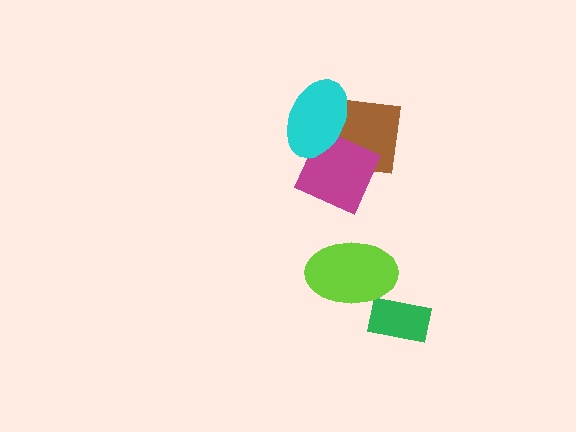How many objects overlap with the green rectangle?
1 object overlaps with the green rectangle.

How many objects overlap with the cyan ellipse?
2 objects overlap with the cyan ellipse.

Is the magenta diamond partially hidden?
Yes, it is partially covered by another shape.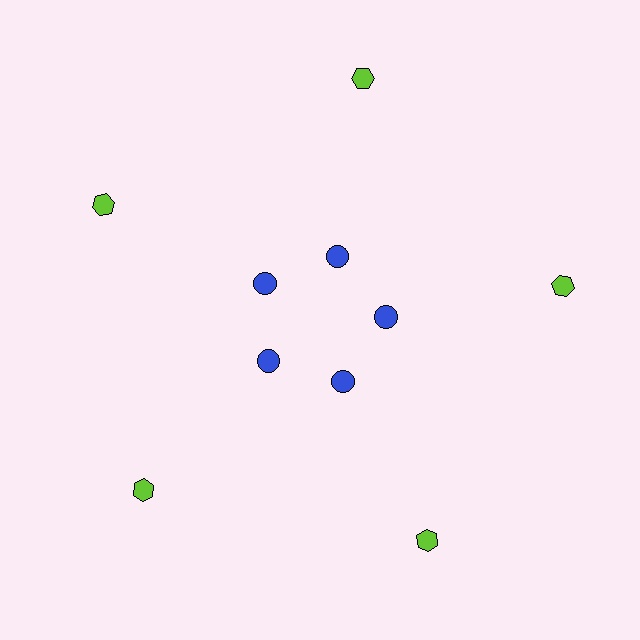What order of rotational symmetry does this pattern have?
This pattern has 5-fold rotational symmetry.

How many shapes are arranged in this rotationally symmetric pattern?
There are 10 shapes, arranged in 5 groups of 2.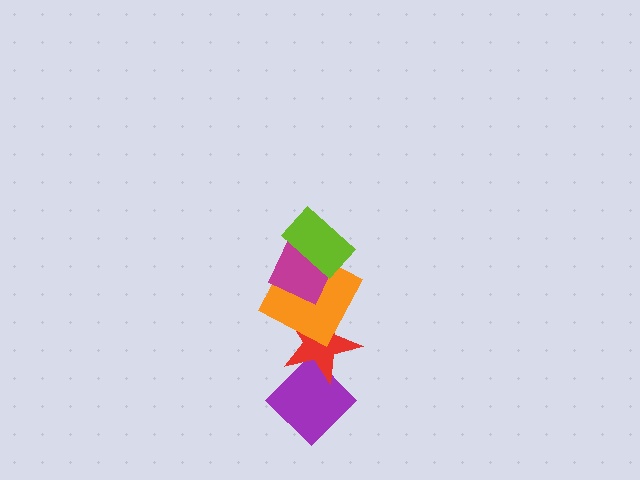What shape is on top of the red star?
The orange square is on top of the red star.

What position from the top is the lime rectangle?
The lime rectangle is 1st from the top.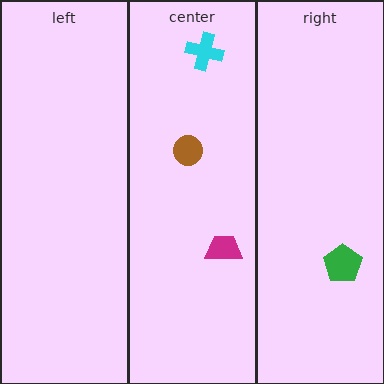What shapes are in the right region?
The green pentagon.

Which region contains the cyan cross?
The center region.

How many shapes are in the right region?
1.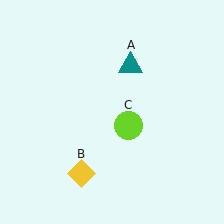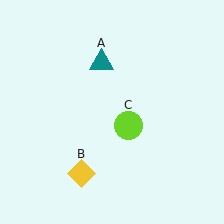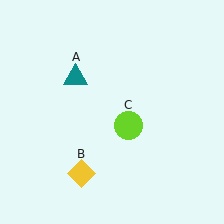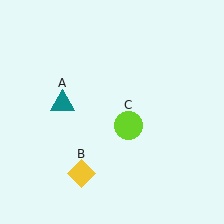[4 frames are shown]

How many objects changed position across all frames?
1 object changed position: teal triangle (object A).